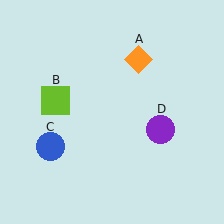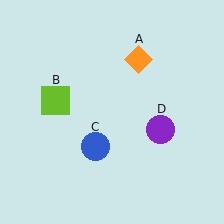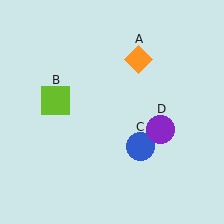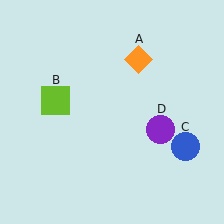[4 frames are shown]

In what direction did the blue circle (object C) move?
The blue circle (object C) moved right.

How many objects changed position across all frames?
1 object changed position: blue circle (object C).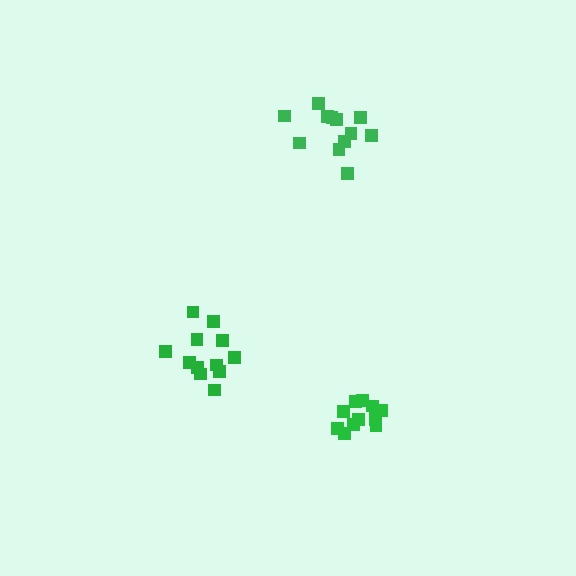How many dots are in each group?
Group 1: 12 dots, Group 2: 12 dots, Group 3: 12 dots (36 total).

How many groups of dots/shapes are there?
There are 3 groups.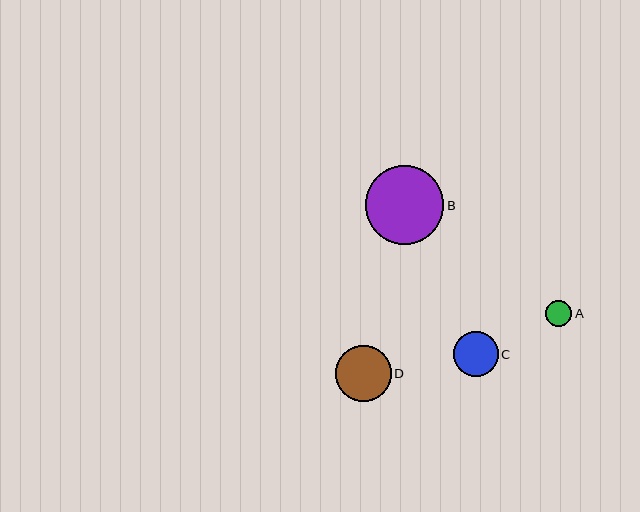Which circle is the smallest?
Circle A is the smallest with a size of approximately 26 pixels.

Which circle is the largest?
Circle B is the largest with a size of approximately 79 pixels.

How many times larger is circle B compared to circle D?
Circle B is approximately 1.4 times the size of circle D.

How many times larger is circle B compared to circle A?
Circle B is approximately 3.0 times the size of circle A.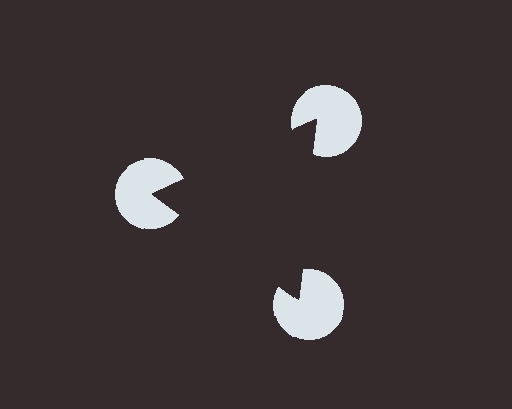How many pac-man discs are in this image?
There are 3 — one at each vertex of the illusory triangle.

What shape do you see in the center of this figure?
An illusory triangle — its edges are inferred from the aligned wedge cuts in the pac-man discs, not physically drawn.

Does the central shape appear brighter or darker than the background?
It typically appears slightly darker than the background, even though no actual brightness change is drawn.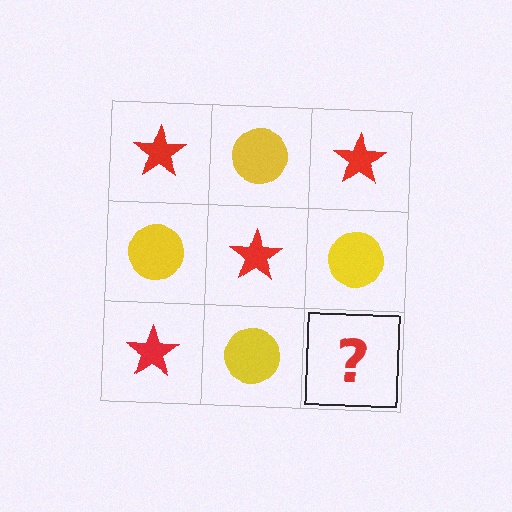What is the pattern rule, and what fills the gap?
The rule is that it alternates red star and yellow circle in a checkerboard pattern. The gap should be filled with a red star.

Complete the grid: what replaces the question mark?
The question mark should be replaced with a red star.